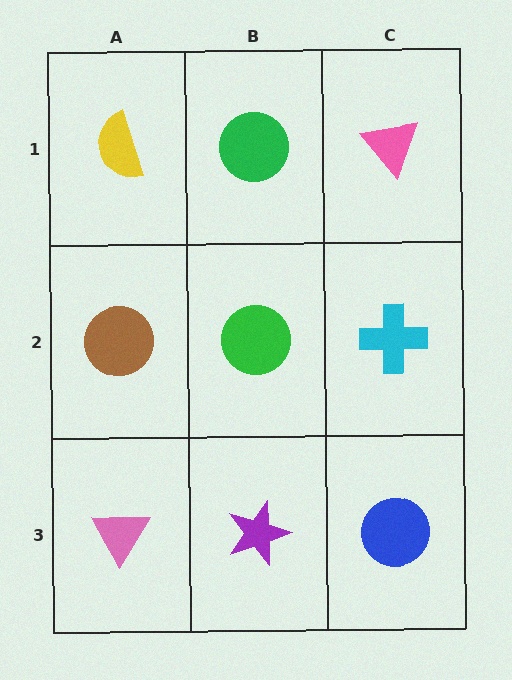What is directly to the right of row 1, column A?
A green circle.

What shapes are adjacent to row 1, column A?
A brown circle (row 2, column A), a green circle (row 1, column B).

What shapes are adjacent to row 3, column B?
A green circle (row 2, column B), a pink triangle (row 3, column A), a blue circle (row 3, column C).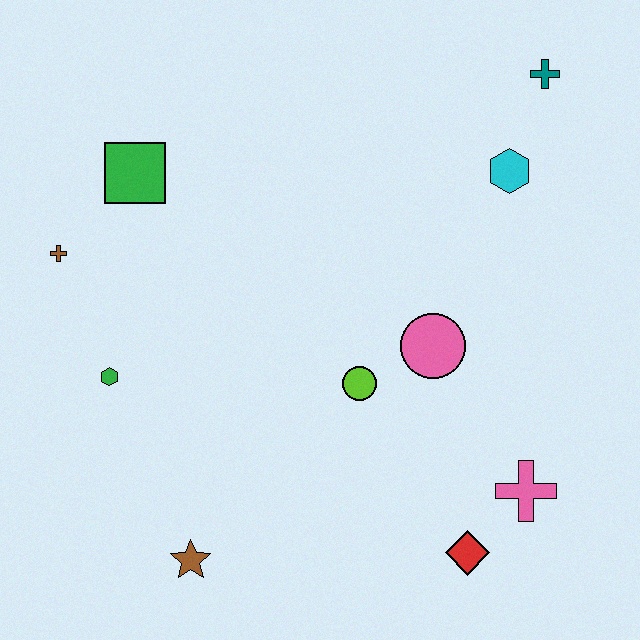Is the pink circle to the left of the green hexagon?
No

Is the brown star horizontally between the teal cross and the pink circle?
No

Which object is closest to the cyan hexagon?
The teal cross is closest to the cyan hexagon.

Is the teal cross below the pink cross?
No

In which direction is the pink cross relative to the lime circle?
The pink cross is to the right of the lime circle.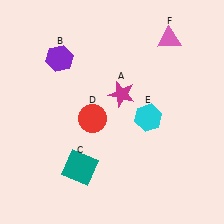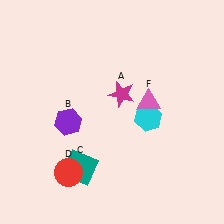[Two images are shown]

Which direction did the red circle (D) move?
The red circle (D) moved down.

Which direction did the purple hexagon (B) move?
The purple hexagon (B) moved down.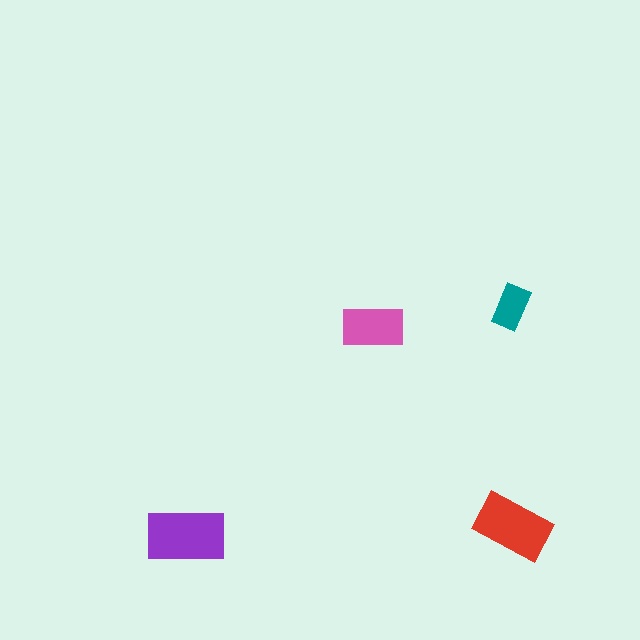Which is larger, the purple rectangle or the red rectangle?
The purple one.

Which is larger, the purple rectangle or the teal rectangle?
The purple one.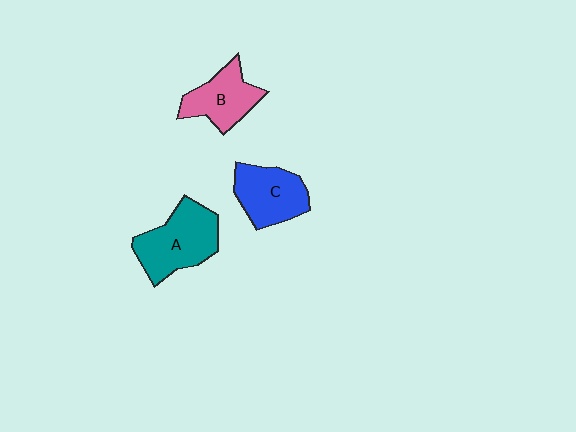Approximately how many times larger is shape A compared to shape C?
Approximately 1.2 times.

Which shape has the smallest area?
Shape B (pink).